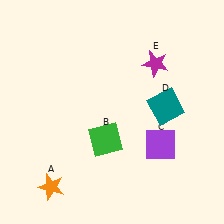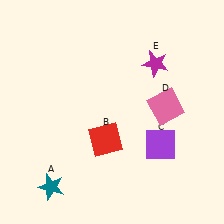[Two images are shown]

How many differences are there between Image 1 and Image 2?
There are 3 differences between the two images.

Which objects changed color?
A changed from orange to teal. B changed from green to red. D changed from teal to pink.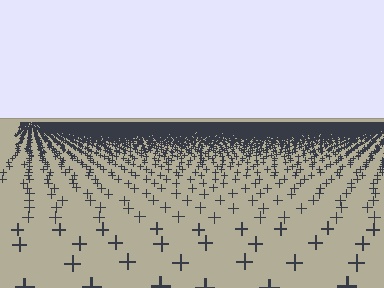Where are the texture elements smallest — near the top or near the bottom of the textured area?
Near the top.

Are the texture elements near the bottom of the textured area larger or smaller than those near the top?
Larger. Near the bottom, elements are closer to the viewer and appear at a bigger on-screen size.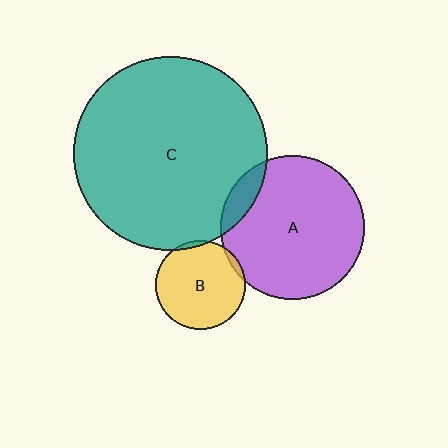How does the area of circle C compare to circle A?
Approximately 1.8 times.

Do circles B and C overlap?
Yes.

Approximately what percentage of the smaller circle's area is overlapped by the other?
Approximately 5%.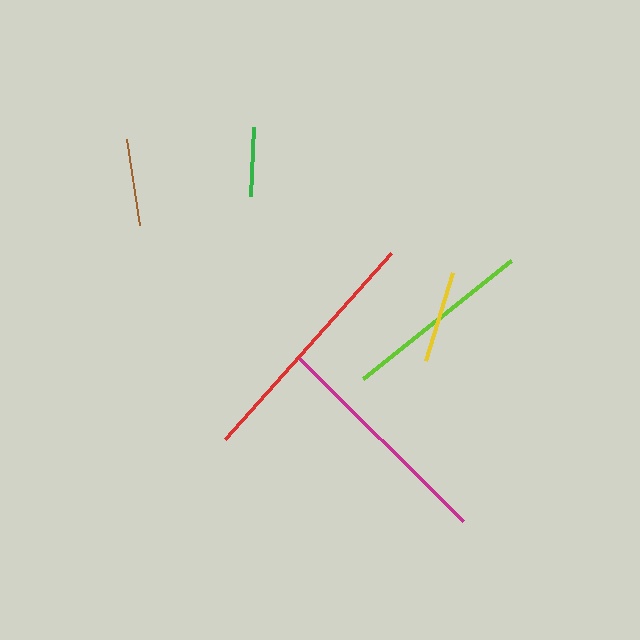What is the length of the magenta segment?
The magenta segment is approximately 233 pixels long.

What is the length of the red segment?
The red segment is approximately 249 pixels long.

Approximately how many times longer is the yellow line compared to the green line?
The yellow line is approximately 1.4 times the length of the green line.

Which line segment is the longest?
The red line is the longest at approximately 249 pixels.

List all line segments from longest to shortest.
From longest to shortest: red, magenta, lime, yellow, brown, green.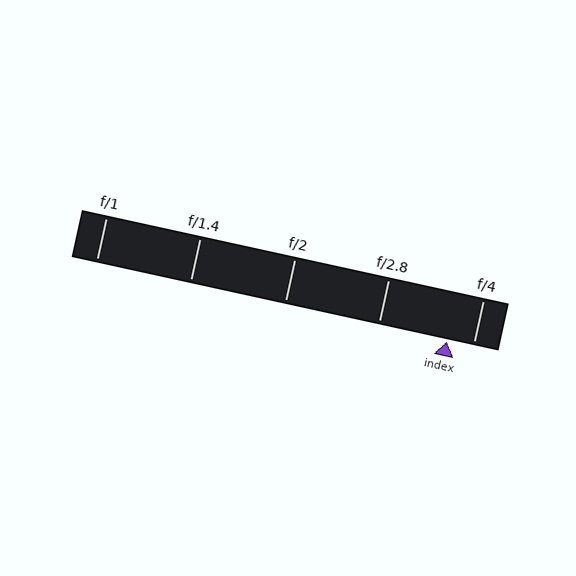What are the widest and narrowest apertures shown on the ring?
The widest aperture shown is f/1 and the narrowest is f/4.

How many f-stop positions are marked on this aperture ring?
There are 5 f-stop positions marked.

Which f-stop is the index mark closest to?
The index mark is closest to f/4.